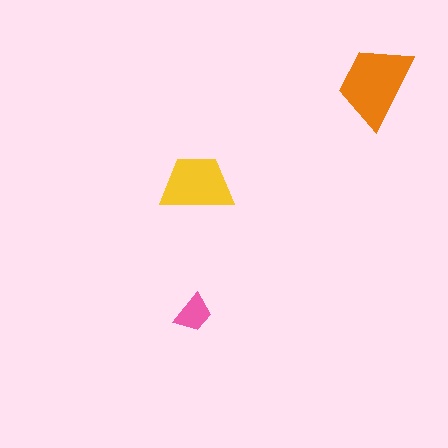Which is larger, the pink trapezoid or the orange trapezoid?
The orange one.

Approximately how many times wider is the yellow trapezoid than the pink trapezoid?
About 2 times wider.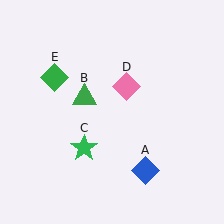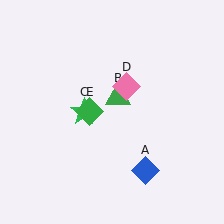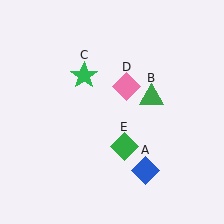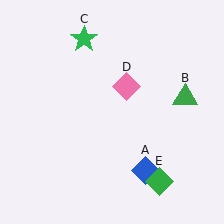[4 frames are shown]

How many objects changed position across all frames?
3 objects changed position: green triangle (object B), green star (object C), green diamond (object E).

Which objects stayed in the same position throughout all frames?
Blue diamond (object A) and pink diamond (object D) remained stationary.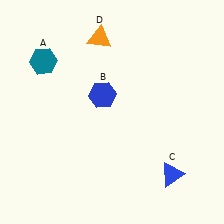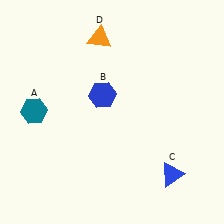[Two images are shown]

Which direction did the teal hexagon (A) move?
The teal hexagon (A) moved down.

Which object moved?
The teal hexagon (A) moved down.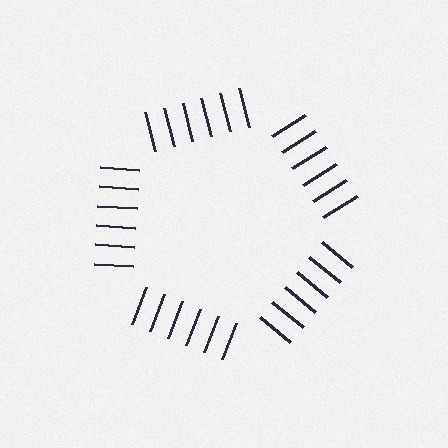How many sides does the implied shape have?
5 sides — the line-ends trace a pentagon.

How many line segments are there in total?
30 — 6 along each of the 5 edges.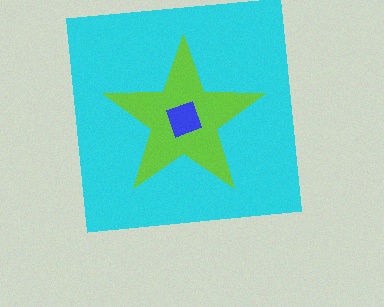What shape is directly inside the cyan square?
The lime star.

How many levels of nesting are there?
3.